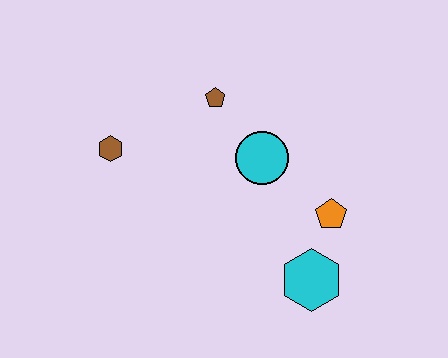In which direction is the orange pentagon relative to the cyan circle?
The orange pentagon is to the right of the cyan circle.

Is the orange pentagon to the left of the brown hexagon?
No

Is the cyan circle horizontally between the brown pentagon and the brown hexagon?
No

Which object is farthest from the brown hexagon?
The cyan hexagon is farthest from the brown hexagon.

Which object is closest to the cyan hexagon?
The orange pentagon is closest to the cyan hexagon.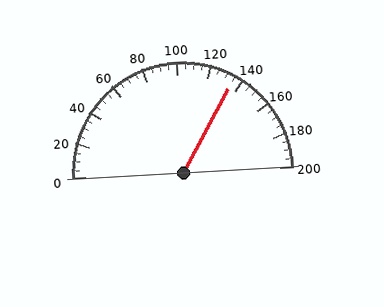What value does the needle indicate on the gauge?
The needle indicates approximately 135.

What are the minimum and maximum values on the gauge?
The gauge ranges from 0 to 200.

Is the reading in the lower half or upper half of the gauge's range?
The reading is in the upper half of the range (0 to 200).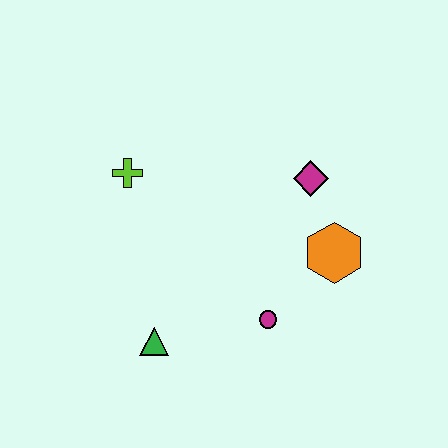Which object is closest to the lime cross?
The green triangle is closest to the lime cross.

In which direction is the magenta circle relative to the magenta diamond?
The magenta circle is below the magenta diamond.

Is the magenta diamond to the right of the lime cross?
Yes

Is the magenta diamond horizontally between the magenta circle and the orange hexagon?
Yes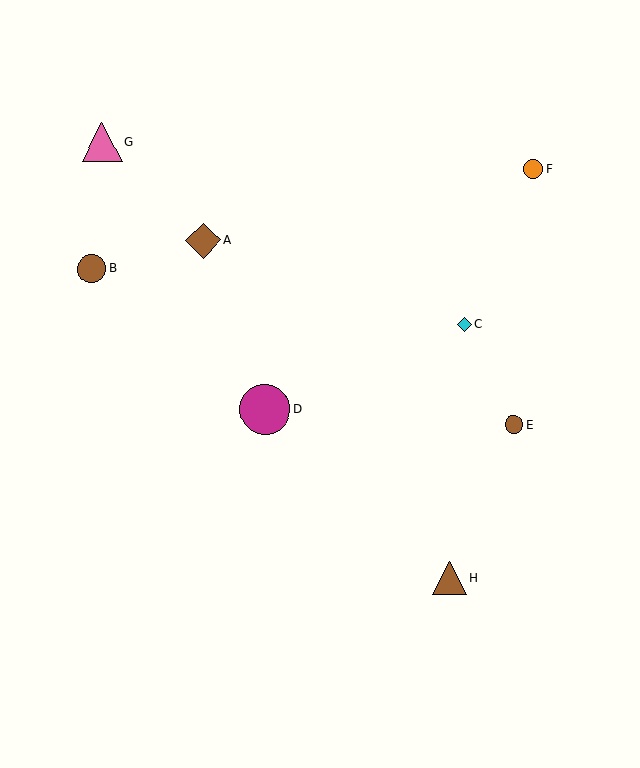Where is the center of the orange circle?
The center of the orange circle is at (533, 169).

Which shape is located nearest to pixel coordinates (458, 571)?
The brown triangle (labeled H) at (450, 578) is nearest to that location.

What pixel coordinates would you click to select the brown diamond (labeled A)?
Click at (203, 241) to select the brown diamond A.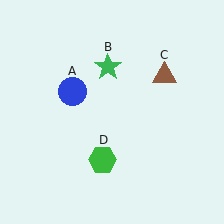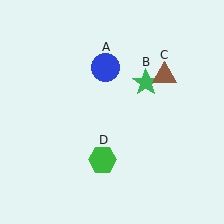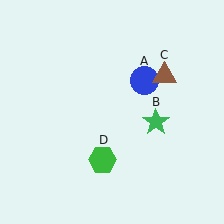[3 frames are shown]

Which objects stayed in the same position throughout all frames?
Brown triangle (object C) and green hexagon (object D) remained stationary.